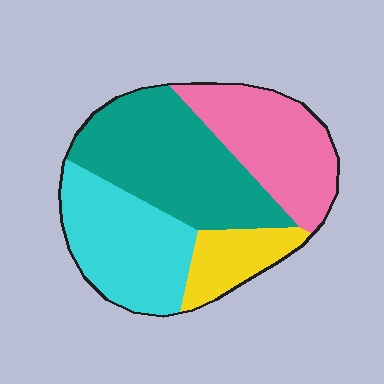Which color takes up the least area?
Yellow, at roughly 10%.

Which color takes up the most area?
Teal, at roughly 35%.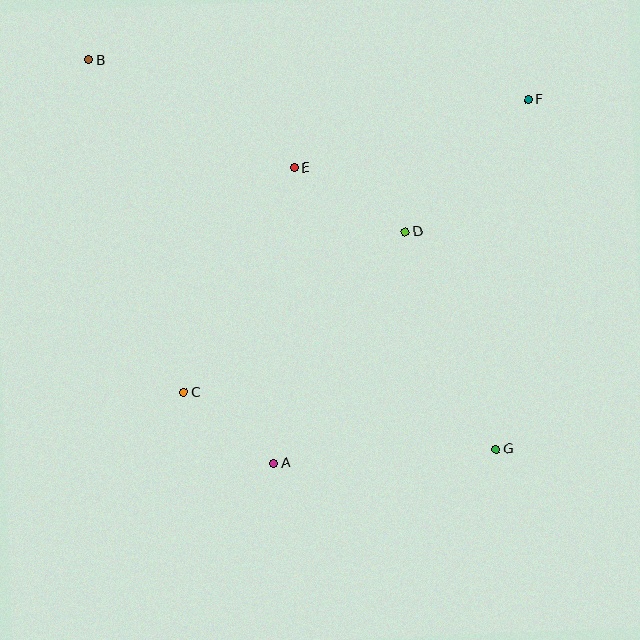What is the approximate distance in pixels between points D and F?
The distance between D and F is approximately 181 pixels.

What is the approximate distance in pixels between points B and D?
The distance between B and D is approximately 360 pixels.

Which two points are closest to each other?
Points A and C are closest to each other.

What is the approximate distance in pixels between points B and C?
The distance between B and C is approximately 345 pixels.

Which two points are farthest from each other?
Points B and G are farthest from each other.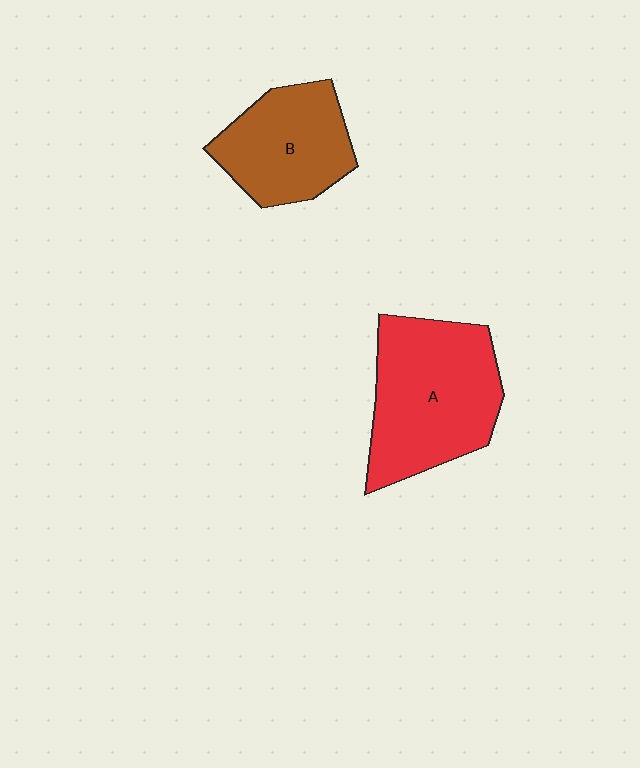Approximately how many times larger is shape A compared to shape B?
Approximately 1.4 times.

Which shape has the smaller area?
Shape B (brown).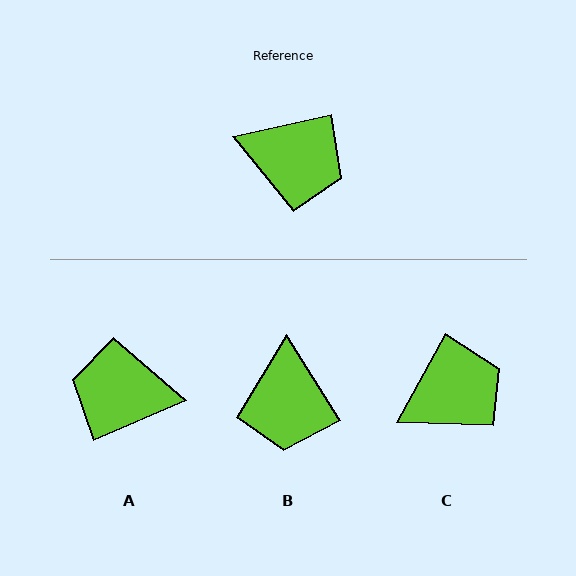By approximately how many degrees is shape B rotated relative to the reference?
Approximately 71 degrees clockwise.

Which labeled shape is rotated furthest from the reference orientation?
A, about 170 degrees away.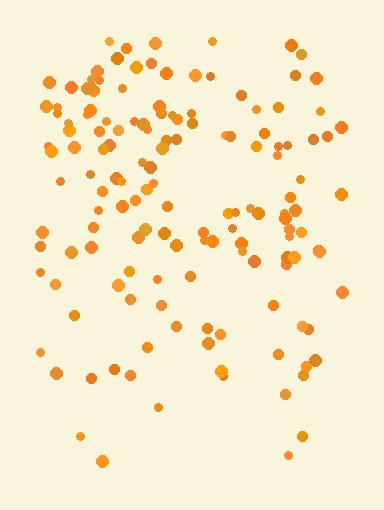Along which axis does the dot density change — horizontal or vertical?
Vertical.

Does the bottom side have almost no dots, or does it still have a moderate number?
Still a moderate number, just noticeably fewer than the top.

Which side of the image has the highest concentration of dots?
The top.